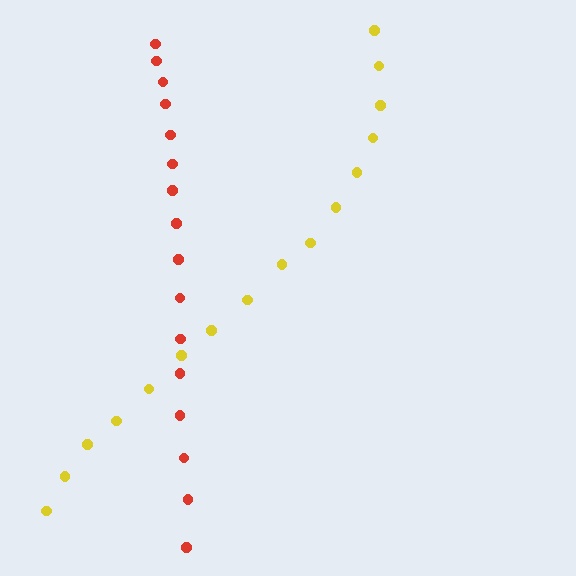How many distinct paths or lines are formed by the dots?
There are 2 distinct paths.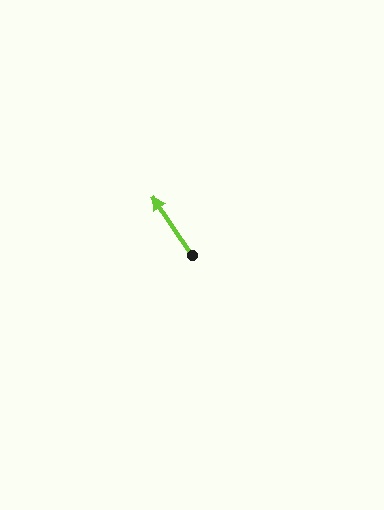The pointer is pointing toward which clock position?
Roughly 11 o'clock.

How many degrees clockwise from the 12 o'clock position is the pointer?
Approximately 326 degrees.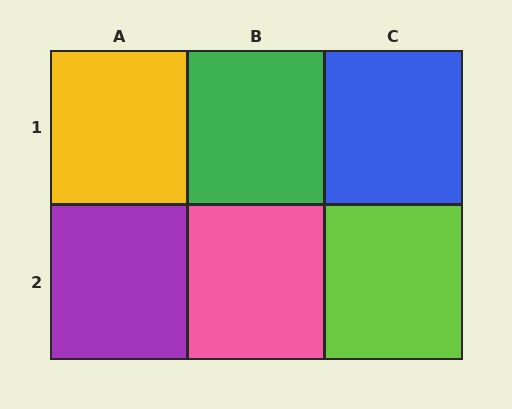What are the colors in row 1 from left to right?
Yellow, green, blue.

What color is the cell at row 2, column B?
Pink.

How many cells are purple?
1 cell is purple.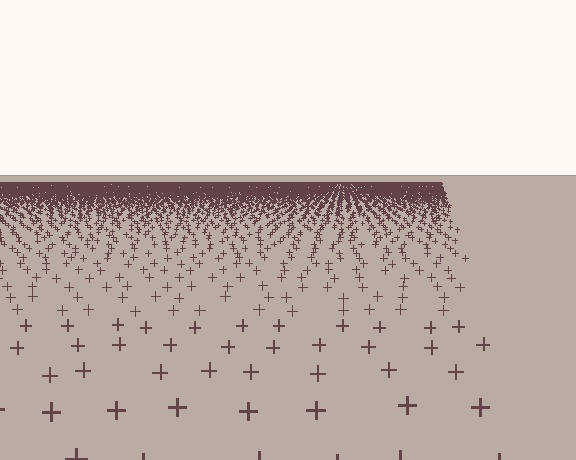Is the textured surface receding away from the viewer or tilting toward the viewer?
The surface is receding away from the viewer. Texture elements get smaller and denser toward the top.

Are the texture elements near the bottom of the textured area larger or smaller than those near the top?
Larger. Near the bottom, elements are closer to the viewer and appear at a bigger on-screen size.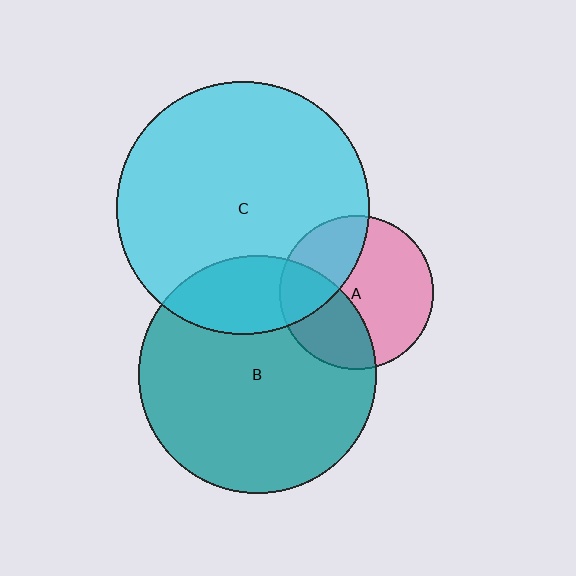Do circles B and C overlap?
Yes.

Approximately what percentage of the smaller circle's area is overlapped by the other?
Approximately 20%.